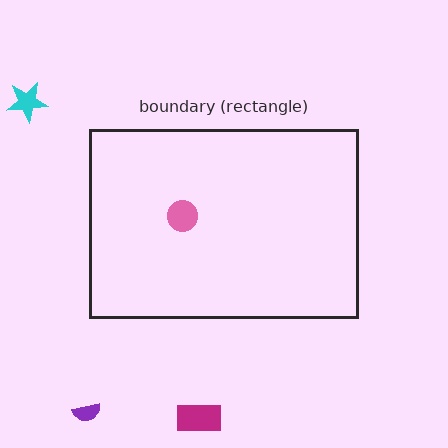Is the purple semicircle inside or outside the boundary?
Outside.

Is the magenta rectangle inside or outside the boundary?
Outside.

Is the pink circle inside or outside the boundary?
Inside.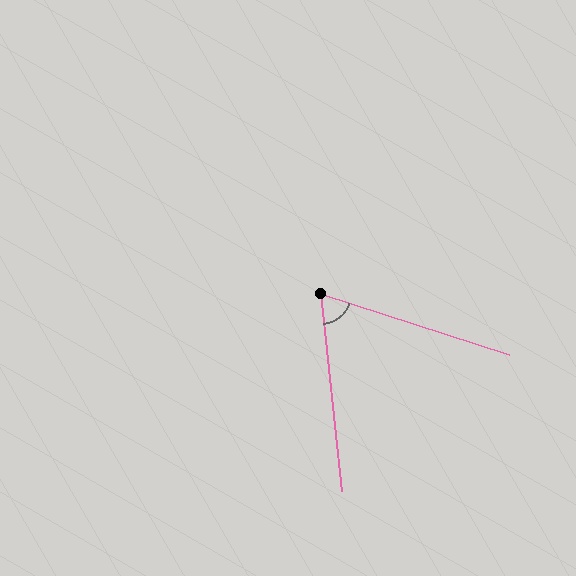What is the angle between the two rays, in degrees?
Approximately 66 degrees.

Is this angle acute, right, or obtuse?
It is acute.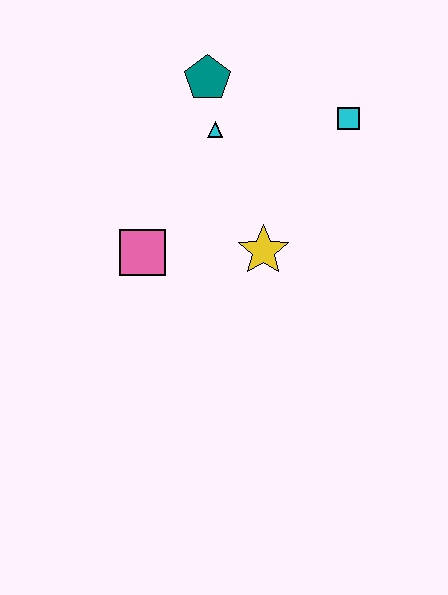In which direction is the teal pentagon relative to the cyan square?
The teal pentagon is to the left of the cyan square.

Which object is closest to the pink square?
The yellow star is closest to the pink square.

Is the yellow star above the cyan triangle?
No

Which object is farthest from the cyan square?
The pink square is farthest from the cyan square.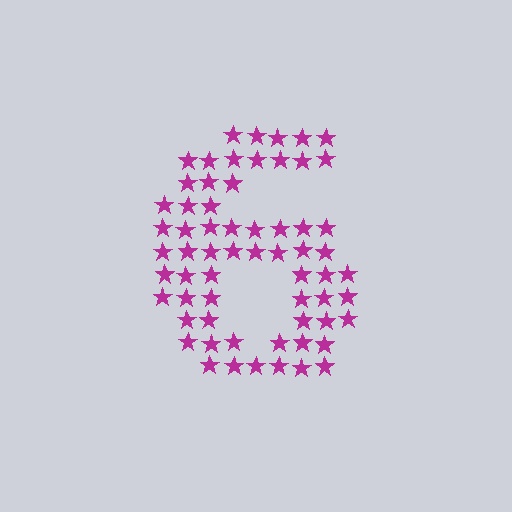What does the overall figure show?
The overall figure shows the digit 6.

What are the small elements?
The small elements are stars.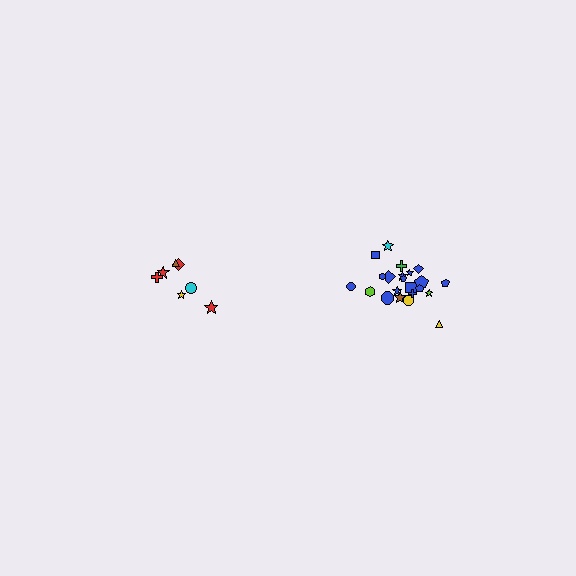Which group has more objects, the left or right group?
The right group.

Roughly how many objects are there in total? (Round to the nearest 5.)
Roughly 30 objects in total.